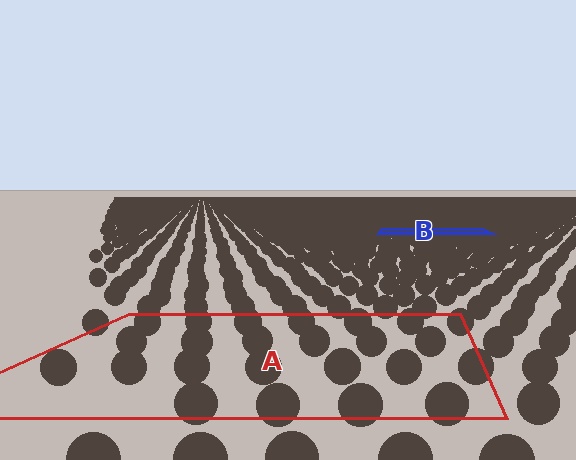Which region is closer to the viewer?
Region A is closer. The texture elements there are larger and more spread out.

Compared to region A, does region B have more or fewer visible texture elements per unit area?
Region B has more texture elements per unit area — they are packed more densely because it is farther away.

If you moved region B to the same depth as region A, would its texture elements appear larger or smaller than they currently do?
They would appear larger. At a closer depth, the same texture elements are projected at a bigger on-screen size.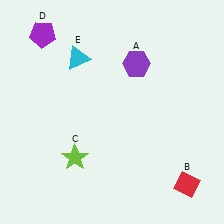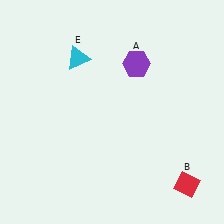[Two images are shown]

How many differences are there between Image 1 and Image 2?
There are 2 differences between the two images.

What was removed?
The purple pentagon (D), the lime star (C) were removed in Image 2.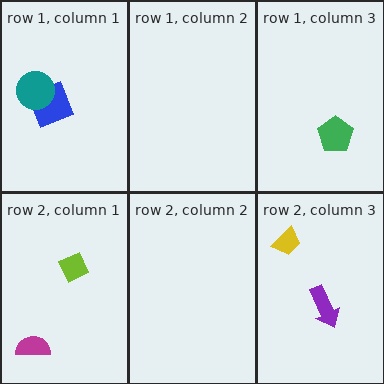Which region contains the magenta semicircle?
The row 2, column 1 region.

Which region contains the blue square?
The row 1, column 1 region.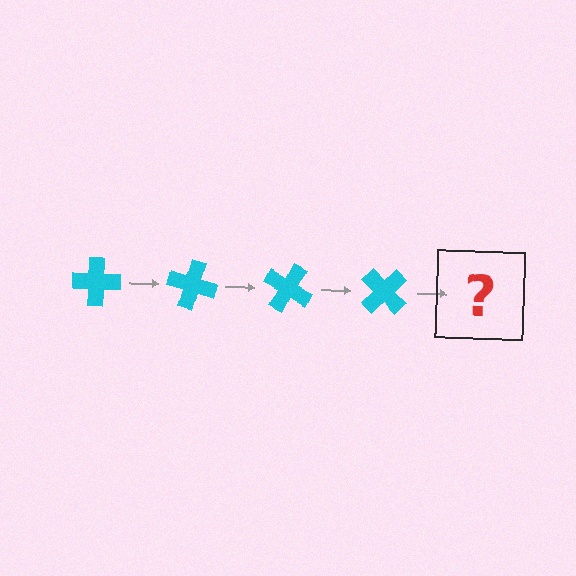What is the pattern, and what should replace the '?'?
The pattern is that the cross rotates 15 degrees each step. The '?' should be a cyan cross rotated 60 degrees.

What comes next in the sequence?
The next element should be a cyan cross rotated 60 degrees.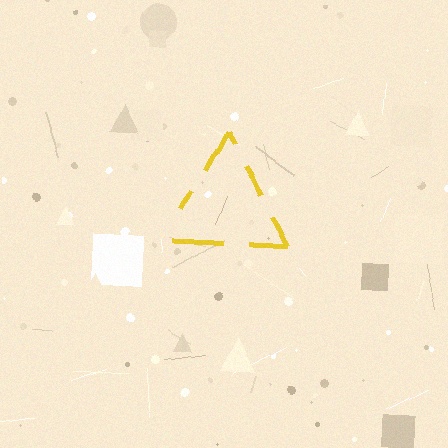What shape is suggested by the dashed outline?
The dashed outline suggests a triangle.